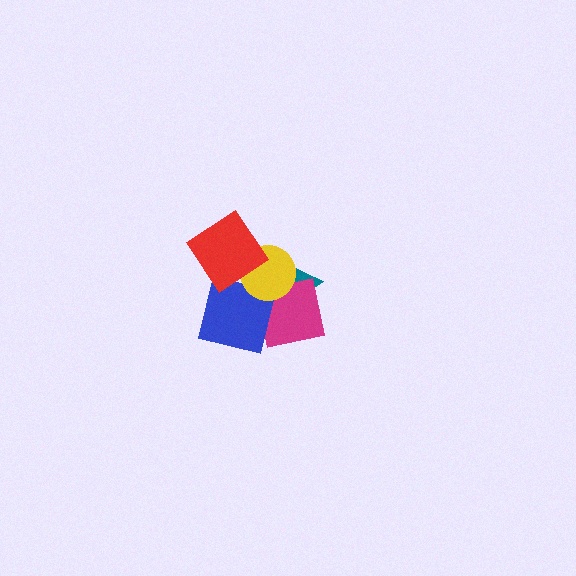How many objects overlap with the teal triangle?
4 objects overlap with the teal triangle.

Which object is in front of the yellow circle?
The red diamond is in front of the yellow circle.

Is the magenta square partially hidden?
Yes, it is partially covered by another shape.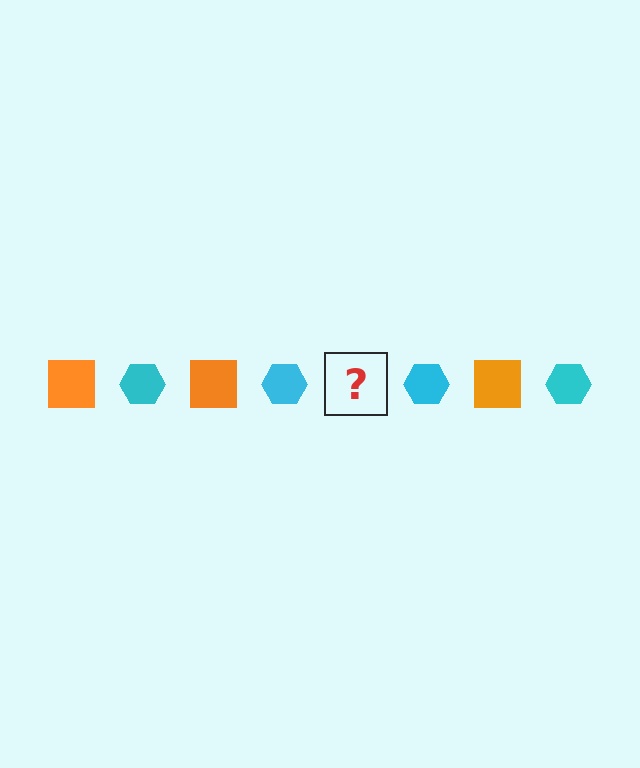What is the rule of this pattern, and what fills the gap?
The rule is that the pattern alternates between orange square and cyan hexagon. The gap should be filled with an orange square.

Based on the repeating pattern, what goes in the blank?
The blank should be an orange square.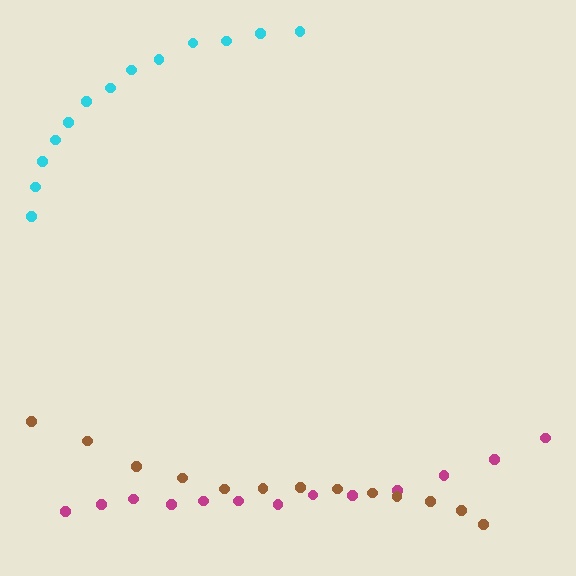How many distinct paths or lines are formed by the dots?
There are 3 distinct paths.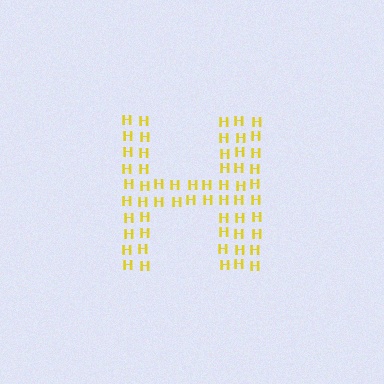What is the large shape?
The large shape is the letter H.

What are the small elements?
The small elements are letter H's.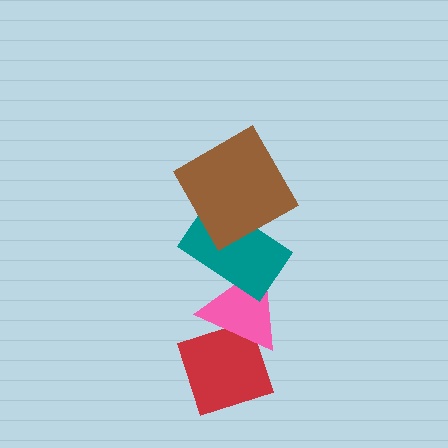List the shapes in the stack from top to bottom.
From top to bottom: the brown square, the teal rectangle, the pink triangle, the red diamond.